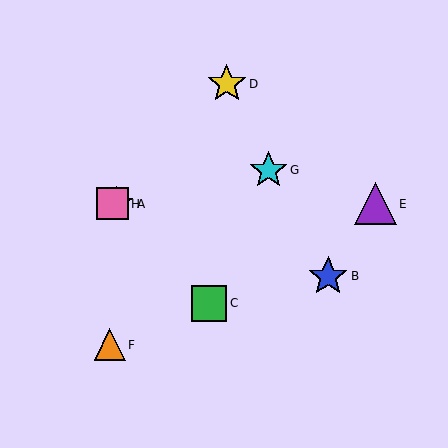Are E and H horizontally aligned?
Yes, both are at y≈204.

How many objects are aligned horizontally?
3 objects (A, E, H) are aligned horizontally.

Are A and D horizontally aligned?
No, A is at y≈204 and D is at y≈84.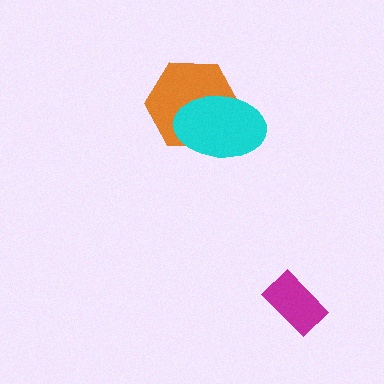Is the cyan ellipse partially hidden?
No, no other shape covers it.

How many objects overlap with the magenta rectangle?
0 objects overlap with the magenta rectangle.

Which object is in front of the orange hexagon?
The cyan ellipse is in front of the orange hexagon.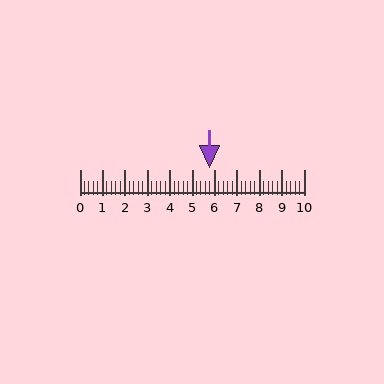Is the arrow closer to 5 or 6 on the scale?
The arrow is closer to 6.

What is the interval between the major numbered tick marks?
The major tick marks are spaced 1 units apart.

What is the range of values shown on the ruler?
The ruler shows values from 0 to 10.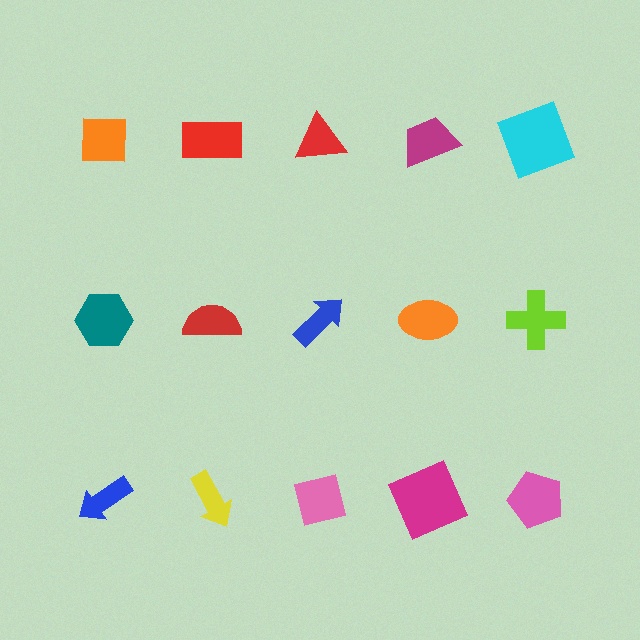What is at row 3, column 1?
A blue arrow.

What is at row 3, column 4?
A magenta square.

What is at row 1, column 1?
An orange square.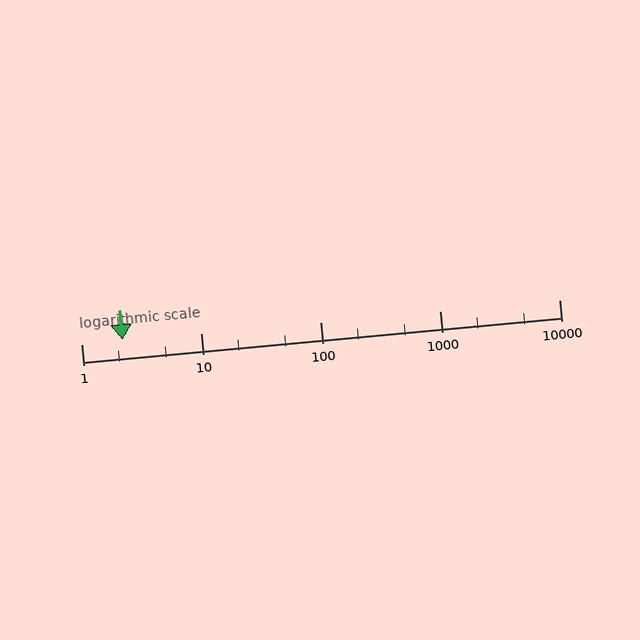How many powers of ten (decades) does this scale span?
The scale spans 4 decades, from 1 to 10000.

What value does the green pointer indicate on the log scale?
The pointer indicates approximately 2.2.